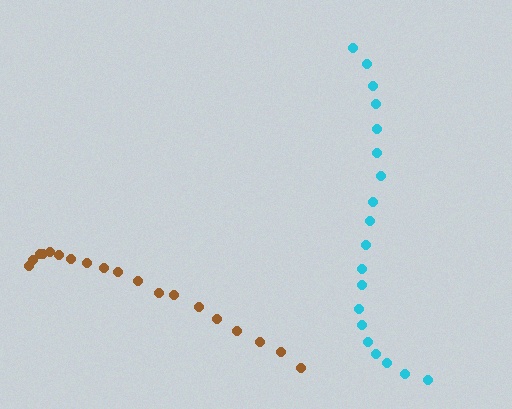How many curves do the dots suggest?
There are 2 distinct paths.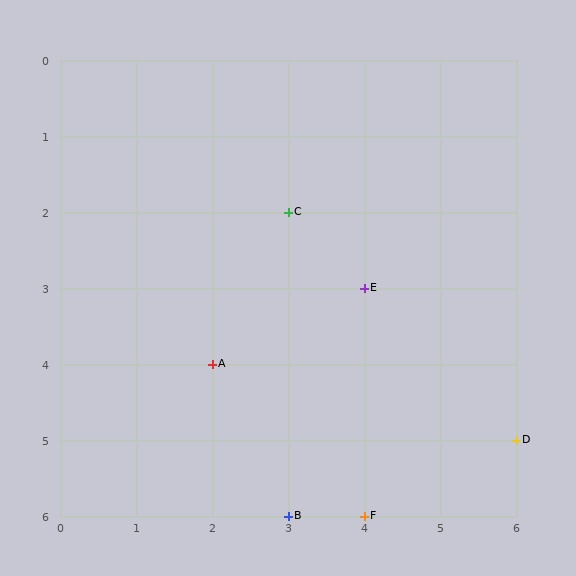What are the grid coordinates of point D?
Point D is at grid coordinates (6, 5).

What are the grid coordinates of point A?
Point A is at grid coordinates (2, 4).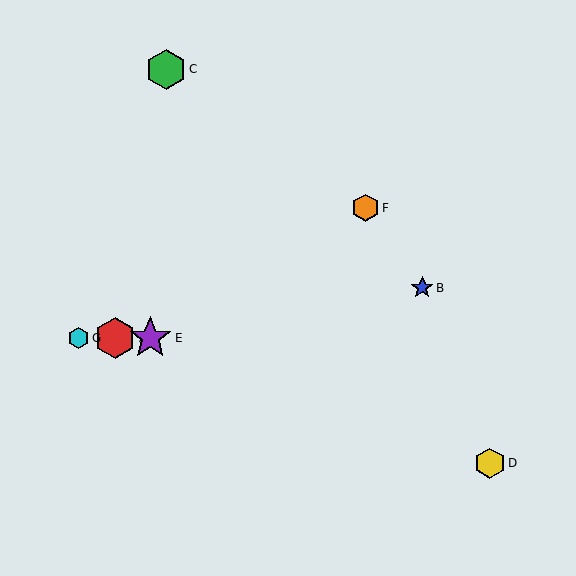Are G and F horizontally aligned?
No, G is at y≈338 and F is at y≈208.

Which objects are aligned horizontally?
Objects A, E, G are aligned horizontally.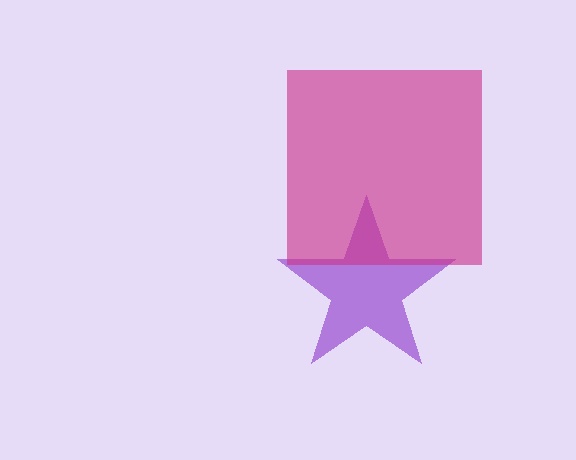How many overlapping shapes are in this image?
There are 2 overlapping shapes in the image.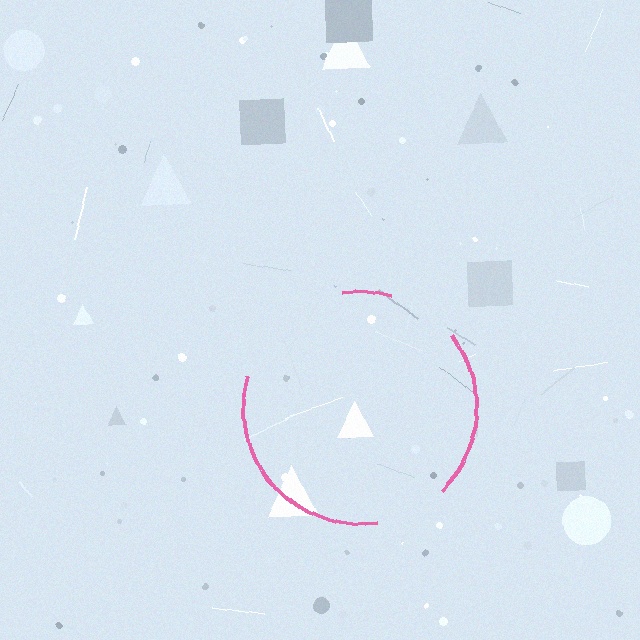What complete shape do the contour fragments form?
The contour fragments form a circle.